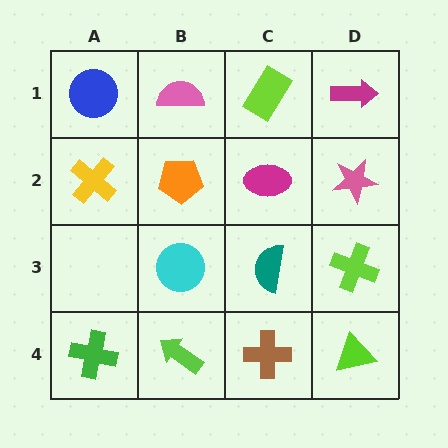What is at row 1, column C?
A lime rectangle.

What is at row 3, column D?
A lime cross.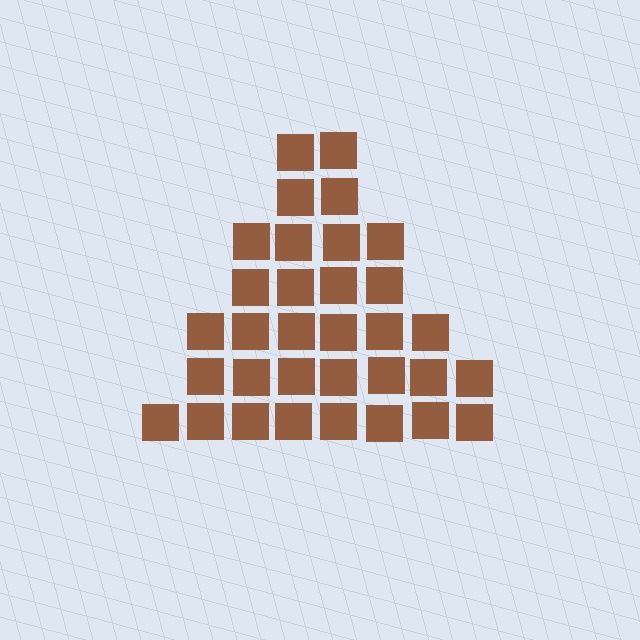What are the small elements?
The small elements are squares.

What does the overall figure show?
The overall figure shows a triangle.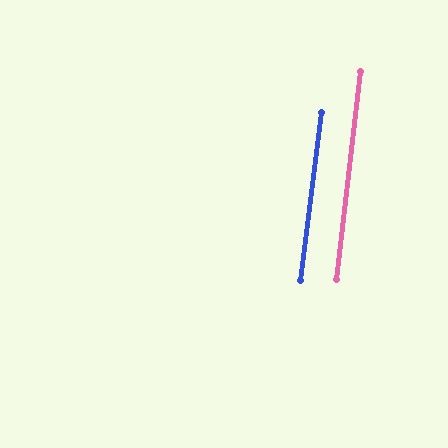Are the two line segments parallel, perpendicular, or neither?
Parallel — their directions differ by only 0.6°.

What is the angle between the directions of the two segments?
Approximately 1 degree.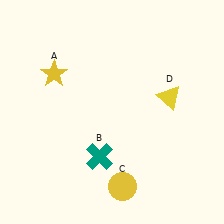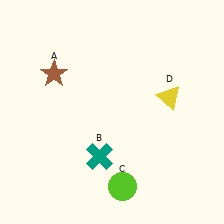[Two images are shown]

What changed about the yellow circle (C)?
In Image 1, C is yellow. In Image 2, it changed to lime.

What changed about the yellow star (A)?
In Image 1, A is yellow. In Image 2, it changed to brown.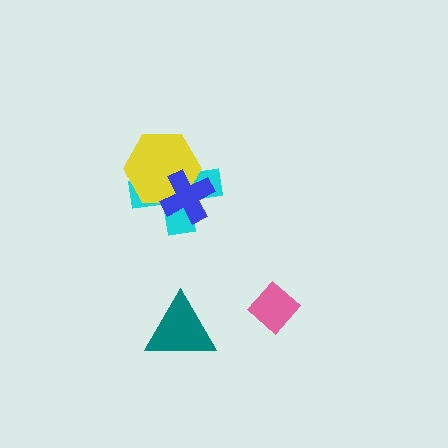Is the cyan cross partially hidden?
Yes, it is partially covered by another shape.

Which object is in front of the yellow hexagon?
The blue cross is in front of the yellow hexagon.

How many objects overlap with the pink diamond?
0 objects overlap with the pink diamond.